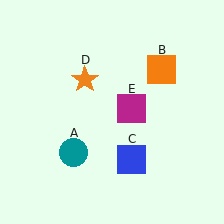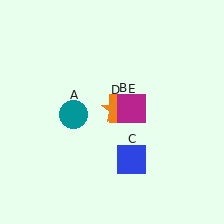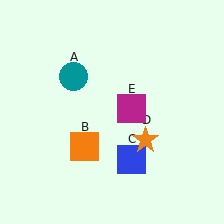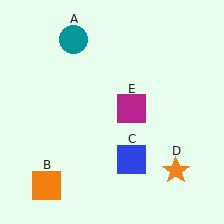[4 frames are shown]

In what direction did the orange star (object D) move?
The orange star (object D) moved down and to the right.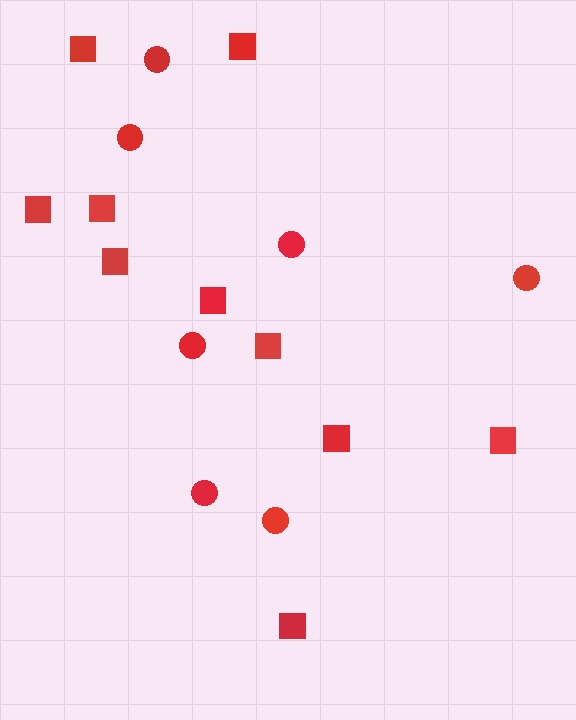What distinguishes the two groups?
There are 2 groups: one group of squares (10) and one group of circles (7).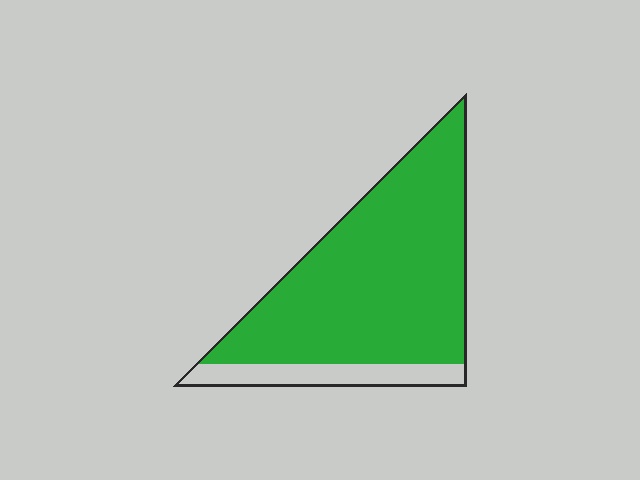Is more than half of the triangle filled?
Yes.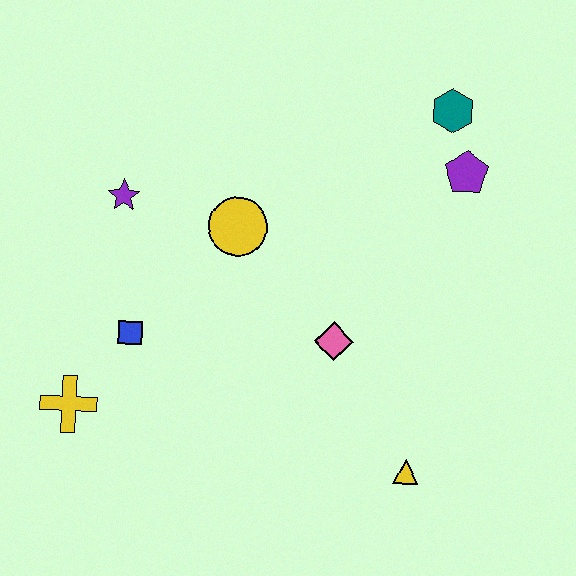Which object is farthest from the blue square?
The teal hexagon is farthest from the blue square.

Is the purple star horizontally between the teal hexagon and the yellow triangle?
No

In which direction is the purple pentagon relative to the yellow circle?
The purple pentagon is to the right of the yellow circle.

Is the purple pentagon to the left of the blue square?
No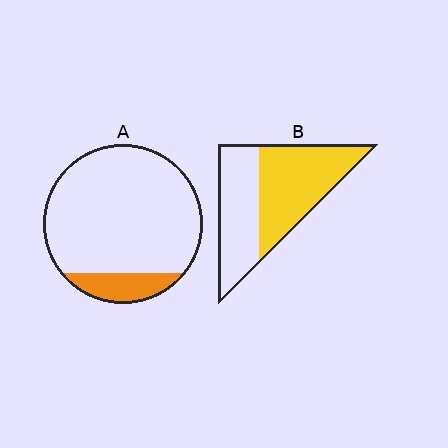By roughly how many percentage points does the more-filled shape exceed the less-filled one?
By roughly 40 percentage points (B over A).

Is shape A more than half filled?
No.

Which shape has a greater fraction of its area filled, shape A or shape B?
Shape B.